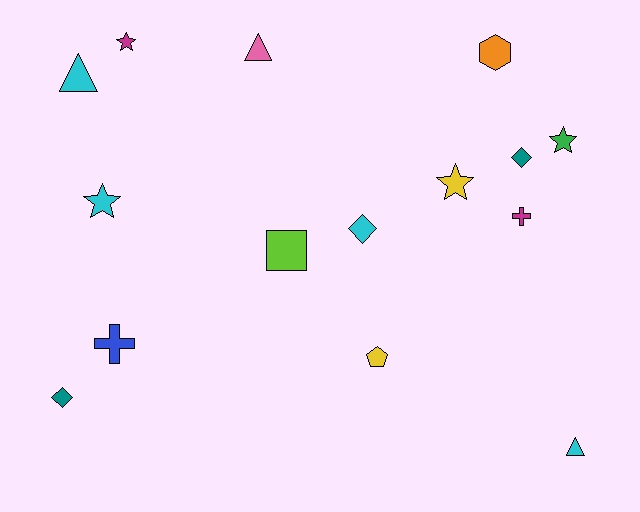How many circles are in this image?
There are no circles.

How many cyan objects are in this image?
There are 4 cyan objects.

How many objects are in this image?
There are 15 objects.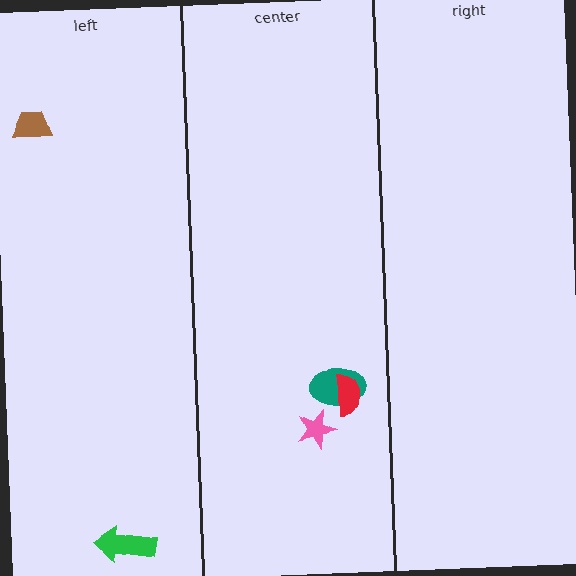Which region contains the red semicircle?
The center region.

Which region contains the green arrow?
The left region.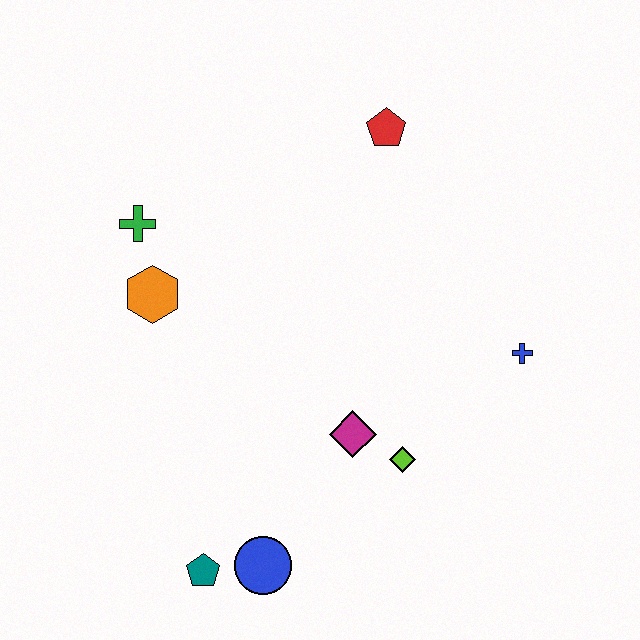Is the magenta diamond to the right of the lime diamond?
No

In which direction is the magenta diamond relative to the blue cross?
The magenta diamond is to the left of the blue cross.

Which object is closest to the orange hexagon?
The green cross is closest to the orange hexagon.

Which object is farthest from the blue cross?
The green cross is farthest from the blue cross.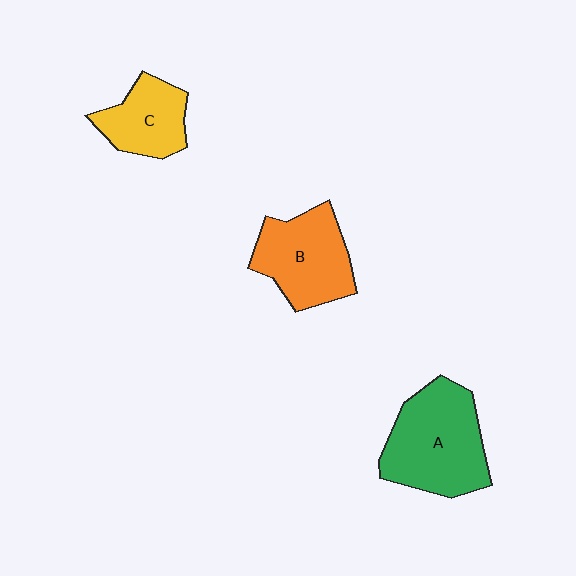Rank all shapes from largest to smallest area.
From largest to smallest: A (green), B (orange), C (yellow).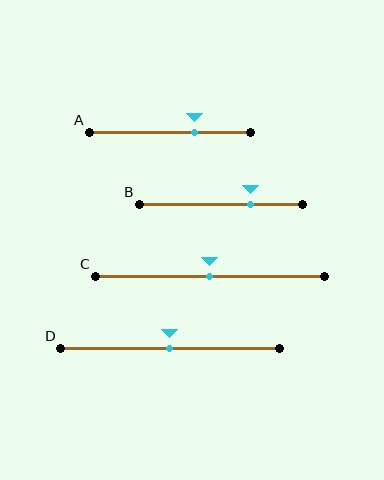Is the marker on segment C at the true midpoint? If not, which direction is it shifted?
Yes, the marker on segment C is at the true midpoint.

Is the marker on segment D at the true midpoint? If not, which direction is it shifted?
Yes, the marker on segment D is at the true midpoint.